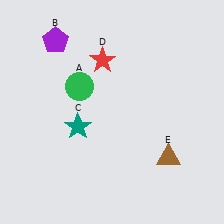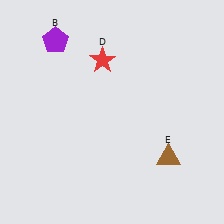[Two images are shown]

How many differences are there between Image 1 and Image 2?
There are 2 differences between the two images.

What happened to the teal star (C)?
The teal star (C) was removed in Image 2. It was in the bottom-left area of Image 1.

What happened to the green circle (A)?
The green circle (A) was removed in Image 2. It was in the top-left area of Image 1.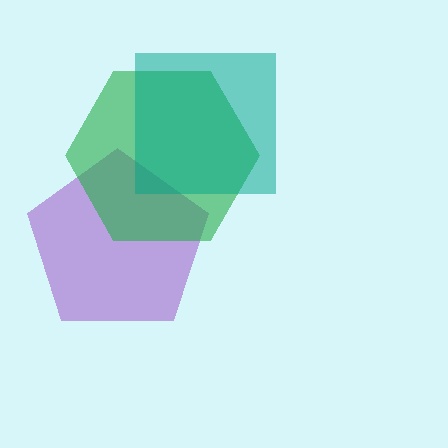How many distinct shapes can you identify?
There are 3 distinct shapes: a purple pentagon, a green hexagon, a teal square.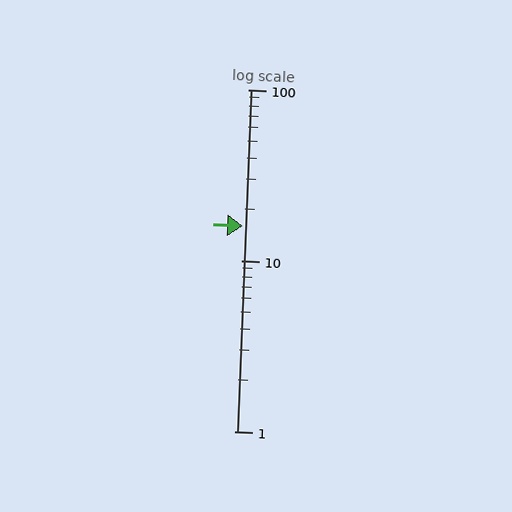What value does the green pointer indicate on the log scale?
The pointer indicates approximately 16.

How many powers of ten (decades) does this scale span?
The scale spans 2 decades, from 1 to 100.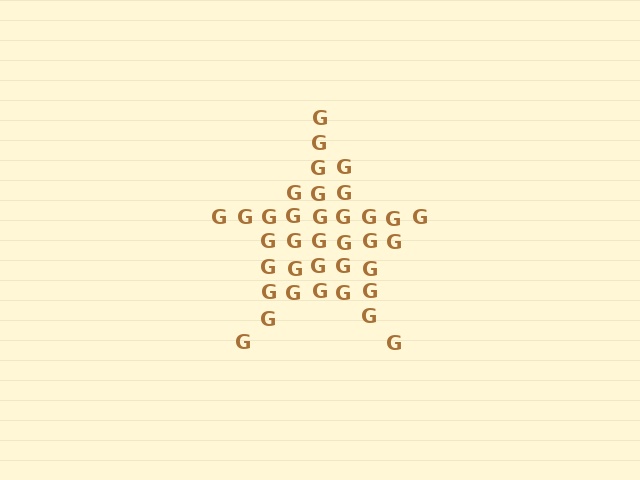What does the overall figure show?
The overall figure shows a star.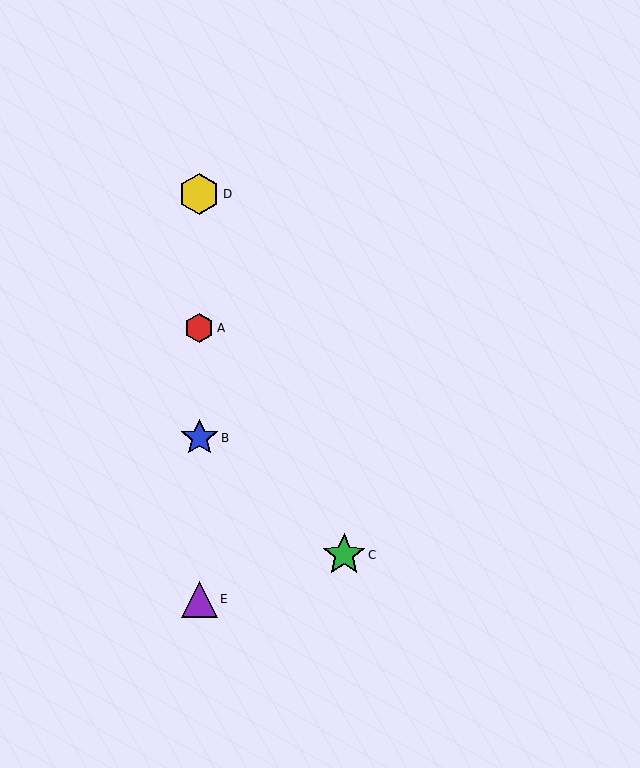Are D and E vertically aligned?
Yes, both are at x≈199.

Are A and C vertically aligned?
No, A is at x≈199 and C is at x≈344.